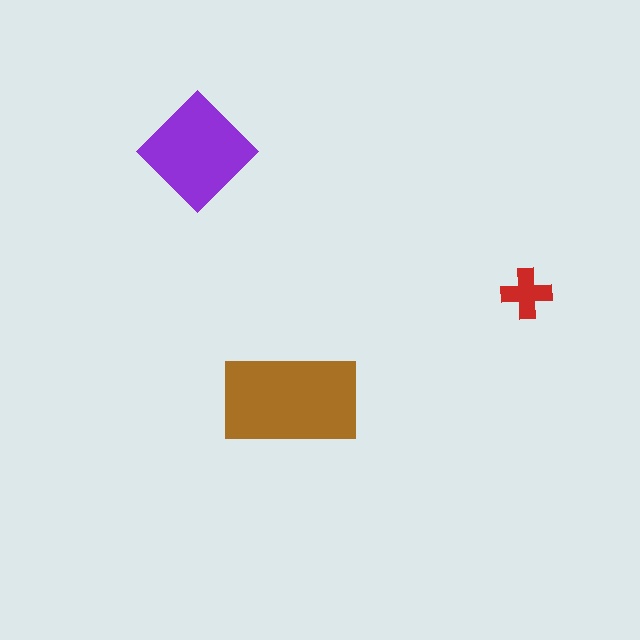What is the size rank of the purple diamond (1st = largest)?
2nd.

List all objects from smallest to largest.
The red cross, the purple diamond, the brown rectangle.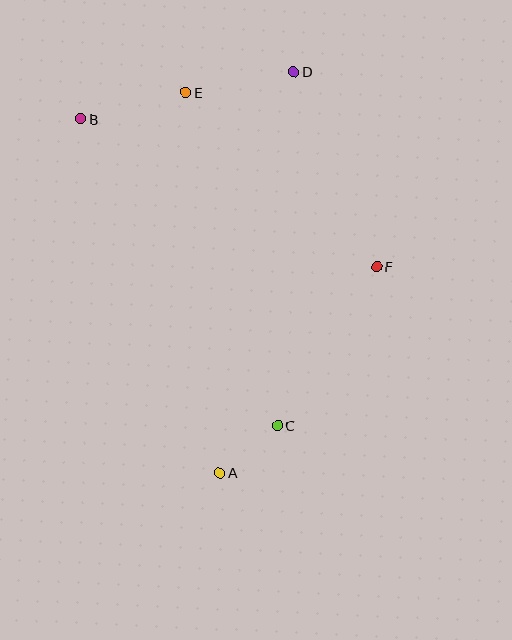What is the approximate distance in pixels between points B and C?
The distance between B and C is approximately 364 pixels.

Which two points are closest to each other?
Points A and C are closest to each other.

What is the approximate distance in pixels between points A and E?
The distance between A and E is approximately 382 pixels.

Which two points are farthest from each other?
Points A and D are farthest from each other.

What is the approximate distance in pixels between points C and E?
The distance between C and E is approximately 345 pixels.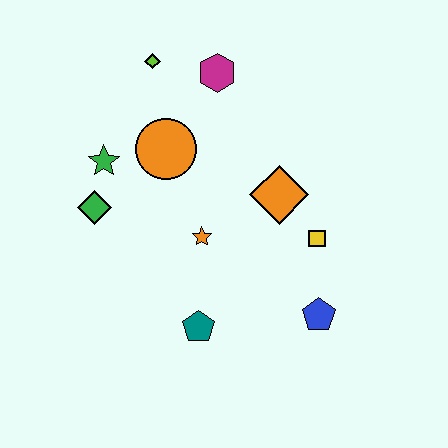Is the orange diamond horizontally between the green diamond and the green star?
No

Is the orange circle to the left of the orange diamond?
Yes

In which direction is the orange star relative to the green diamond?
The orange star is to the right of the green diamond.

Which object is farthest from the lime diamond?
The blue pentagon is farthest from the lime diamond.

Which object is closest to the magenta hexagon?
The lime diamond is closest to the magenta hexagon.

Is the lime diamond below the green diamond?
No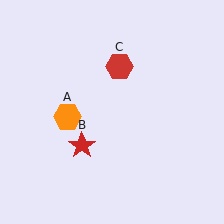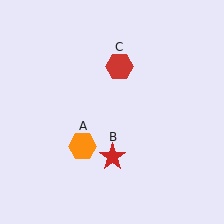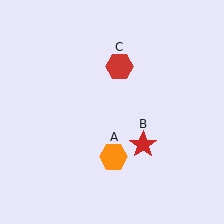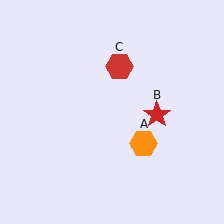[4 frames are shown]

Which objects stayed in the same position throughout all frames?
Red hexagon (object C) remained stationary.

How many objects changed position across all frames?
2 objects changed position: orange hexagon (object A), red star (object B).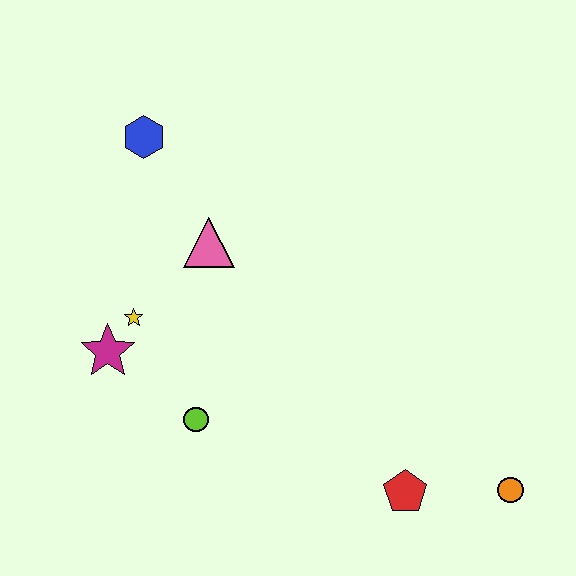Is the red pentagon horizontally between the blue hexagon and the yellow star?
No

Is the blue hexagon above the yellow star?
Yes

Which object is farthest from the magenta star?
The orange circle is farthest from the magenta star.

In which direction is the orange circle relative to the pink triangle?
The orange circle is to the right of the pink triangle.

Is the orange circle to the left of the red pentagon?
No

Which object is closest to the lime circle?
The magenta star is closest to the lime circle.